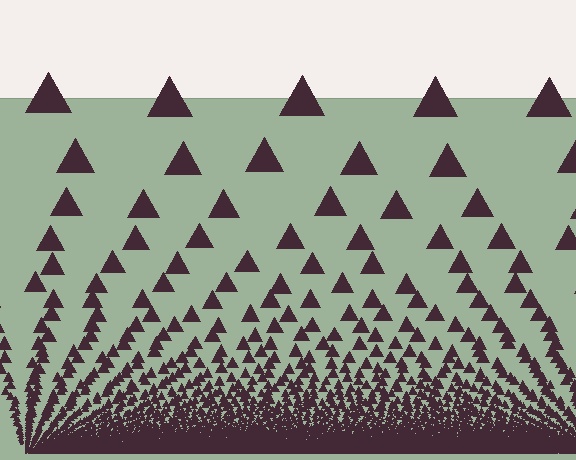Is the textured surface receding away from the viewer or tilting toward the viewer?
The surface appears to tilt toward the viewer. Texture elements get larger and sparser toward the top.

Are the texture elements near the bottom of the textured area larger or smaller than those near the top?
Smaller. The gradient is inverted — elements near the bottom are smaller and denser.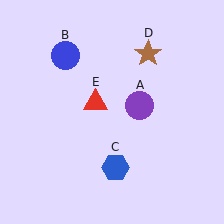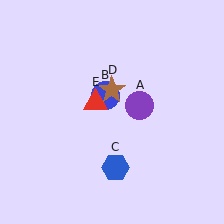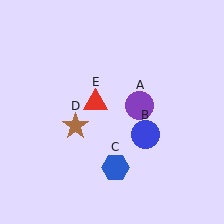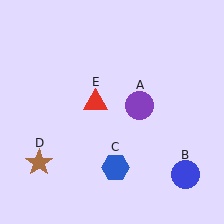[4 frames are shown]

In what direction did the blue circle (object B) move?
The blue circle (object B) moved down and to the right.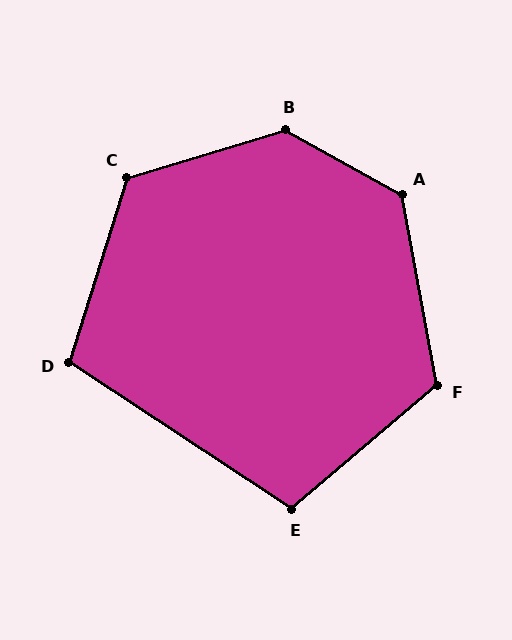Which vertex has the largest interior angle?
B, at approximately 134 degrees.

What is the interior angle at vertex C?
Approximately 124 degrees (obtuse).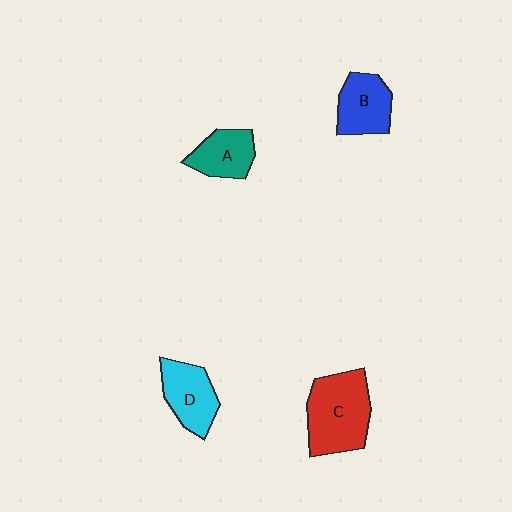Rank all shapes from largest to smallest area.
From largest to smallest: C (red), D (cyan), B (blue), A (teal).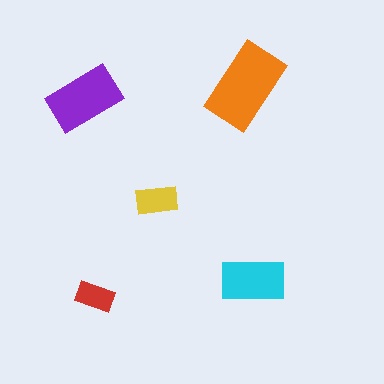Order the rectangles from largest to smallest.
the orange one, the purple one, the cyan one, the yellow one, the red one.